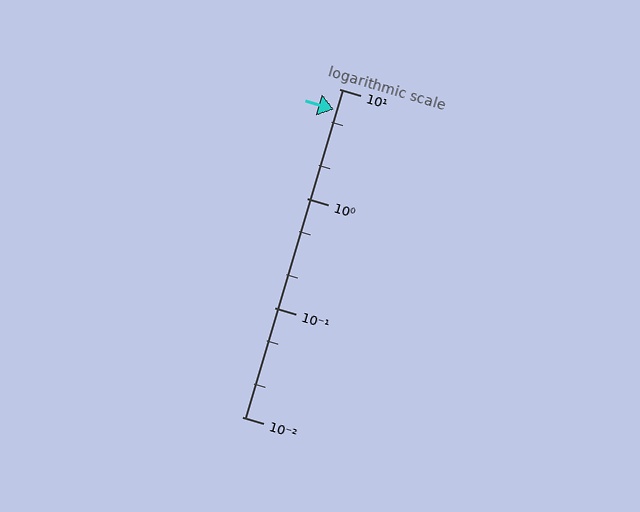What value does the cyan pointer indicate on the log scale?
The pointer indicates approximately 6.5.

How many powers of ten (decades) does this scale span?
The scale spans 3 decades, from 0.01 to 10.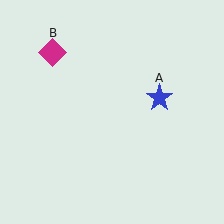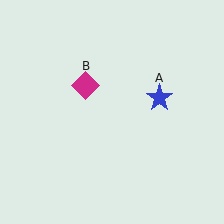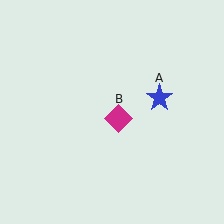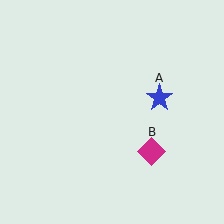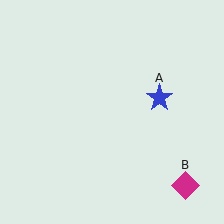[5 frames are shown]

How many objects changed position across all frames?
1 object changed position: magenta diamond (object B).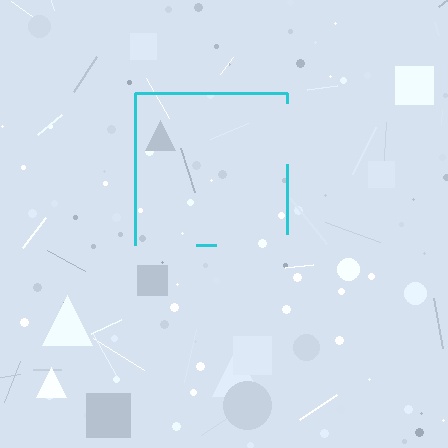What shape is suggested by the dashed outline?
The dashed outline suggests a square.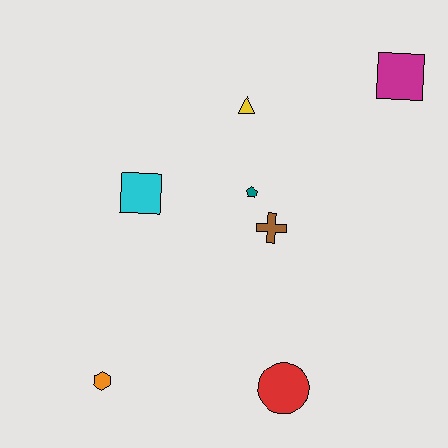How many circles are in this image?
There is 1 circle.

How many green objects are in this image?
There are no green objects.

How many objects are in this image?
There are 7 objects.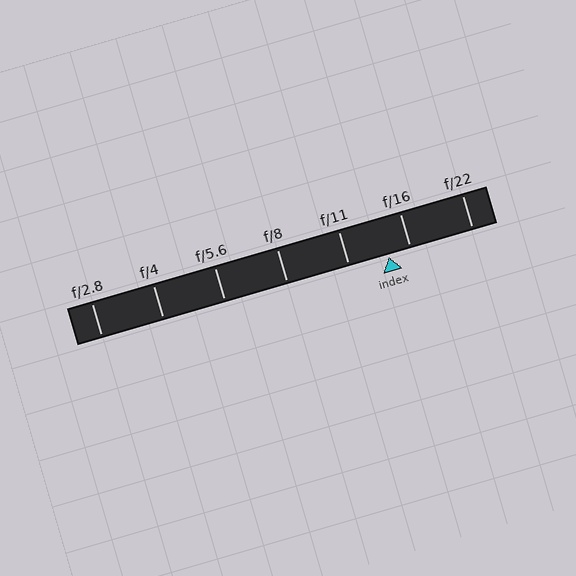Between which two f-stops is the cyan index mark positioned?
The index mark is between f/11 and f/16.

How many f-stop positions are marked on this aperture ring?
There are 7 f-stop positions marked.